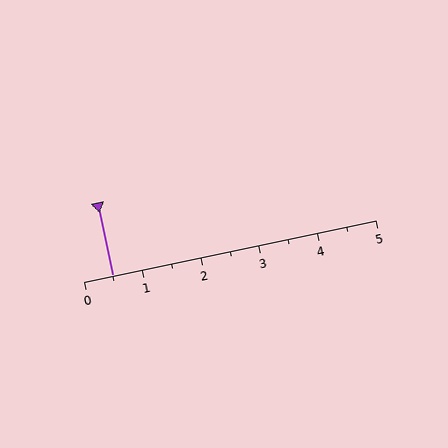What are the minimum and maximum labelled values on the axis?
The axis runs from 0 to 5.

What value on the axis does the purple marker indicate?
The marker indicates approximately 0.5.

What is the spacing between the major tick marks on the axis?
The major ticks are spaced 1 apart.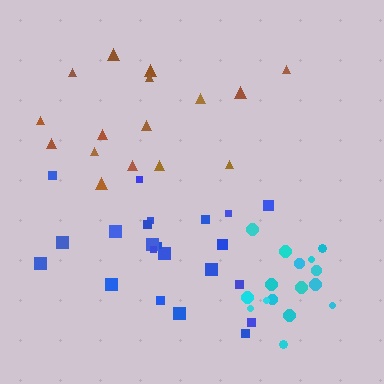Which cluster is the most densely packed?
Cyan.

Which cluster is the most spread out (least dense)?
Brown.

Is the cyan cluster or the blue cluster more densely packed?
Cyan.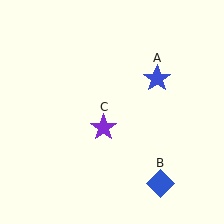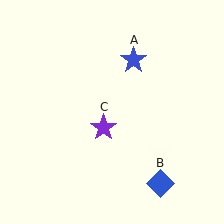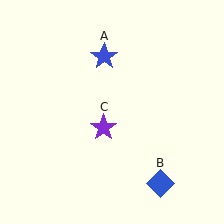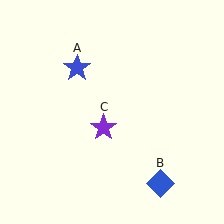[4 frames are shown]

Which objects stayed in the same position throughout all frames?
Blue diamond (object B) and purple star (object C) remained stationary.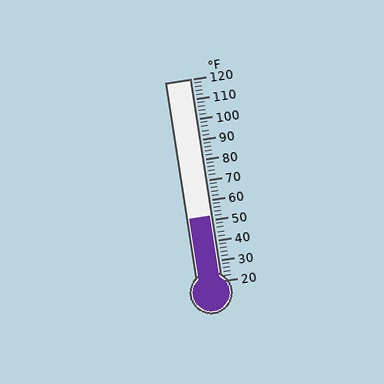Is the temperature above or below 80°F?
The temperature is below 80°F.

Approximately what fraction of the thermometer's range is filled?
The thermometer is filled to approximately 30% of its range.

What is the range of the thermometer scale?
The thermometer scale ranges from 20°F to 120°F.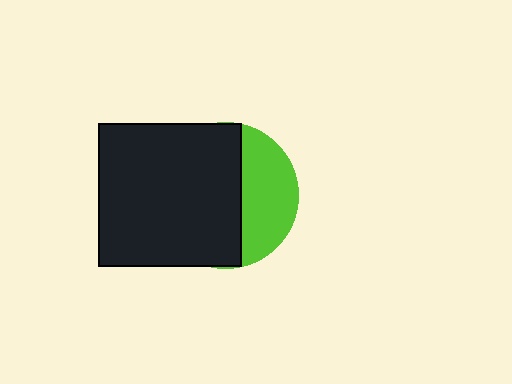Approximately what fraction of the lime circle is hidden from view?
Roughly 63% of the lime circle is hidden behind the black square.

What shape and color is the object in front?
The object in front is a black square.